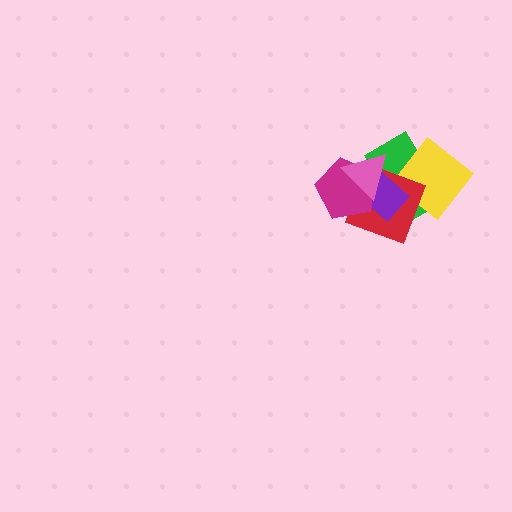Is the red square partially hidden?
Yes, it is partially covered by another shape.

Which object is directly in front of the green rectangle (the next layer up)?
The yellow diamond is directly in front of the green rectangle.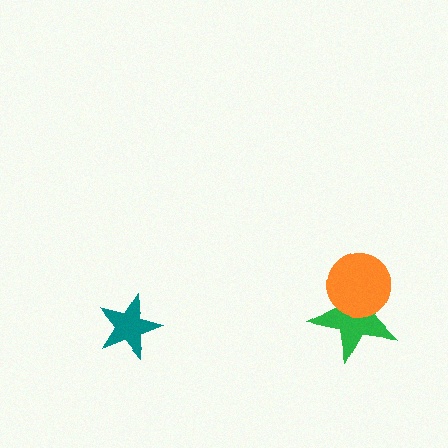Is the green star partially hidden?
Yes, it is partially covered by another shape.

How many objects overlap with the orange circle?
1 object overlaps with the orange circle.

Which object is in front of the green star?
The orange circle is in front of the green star.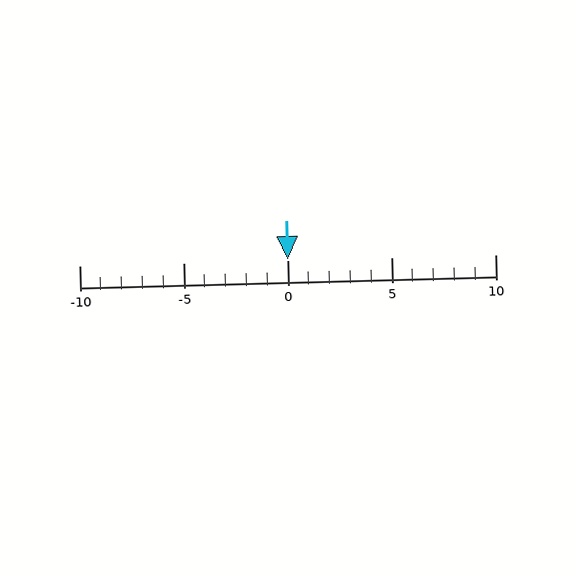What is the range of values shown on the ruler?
The ruler shows values from -10 to 10.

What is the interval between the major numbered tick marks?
The major tick marks are spaced 5 units apart.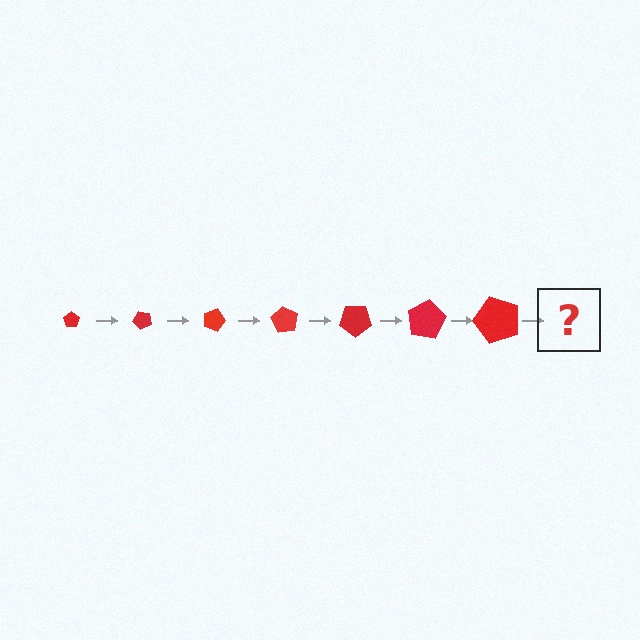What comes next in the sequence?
The next element should be a pentagon, larger than the previous one and rotated 315 degrees from the start.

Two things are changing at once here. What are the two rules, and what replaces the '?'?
The two rules are that the pentagon grows larger each step and it rotates 45 degrees each step. The '?' should be a pentagon, larger than the previous one and rotated 315 degrees from the start.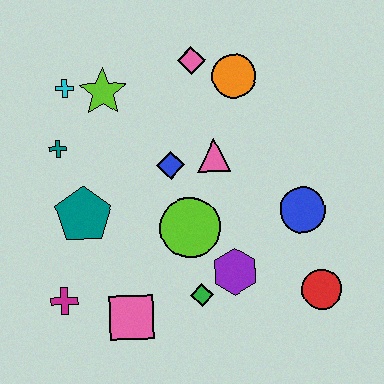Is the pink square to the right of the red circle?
No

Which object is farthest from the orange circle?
The magenta cross is farthest from the orange circle.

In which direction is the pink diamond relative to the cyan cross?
The pink diamond is to the right of the cyan cross.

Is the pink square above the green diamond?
No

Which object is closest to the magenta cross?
The pink square is closest to the magenta cross.